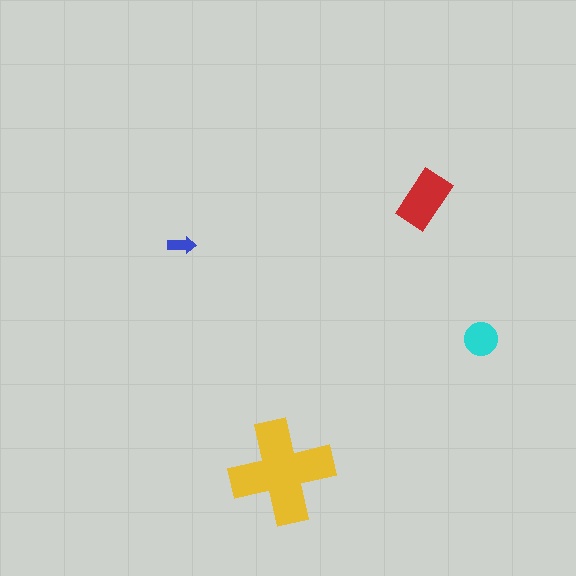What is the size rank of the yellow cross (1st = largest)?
1st.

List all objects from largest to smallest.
The yellow cross, the red rectangle, the cyan circle, the blue arrow.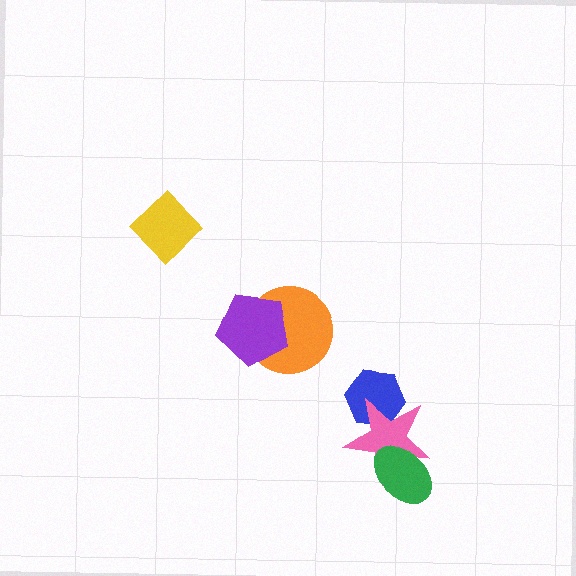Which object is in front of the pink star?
The green ellipse is in front of the pink star.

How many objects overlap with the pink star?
2 objects overlap with the pink star.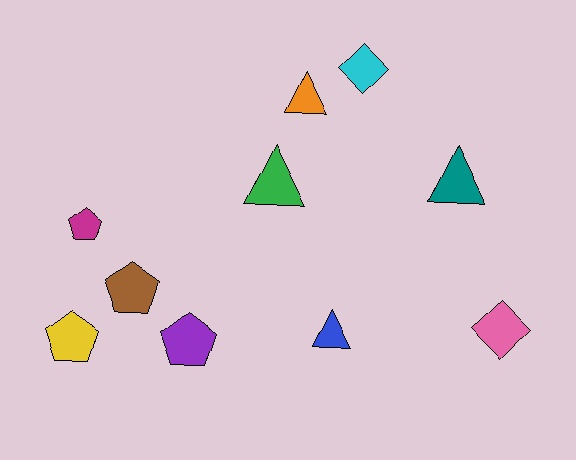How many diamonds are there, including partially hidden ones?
There are 2 diamonds.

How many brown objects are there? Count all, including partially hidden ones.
There is 1 brown object.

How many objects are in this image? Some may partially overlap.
There are 10 objects.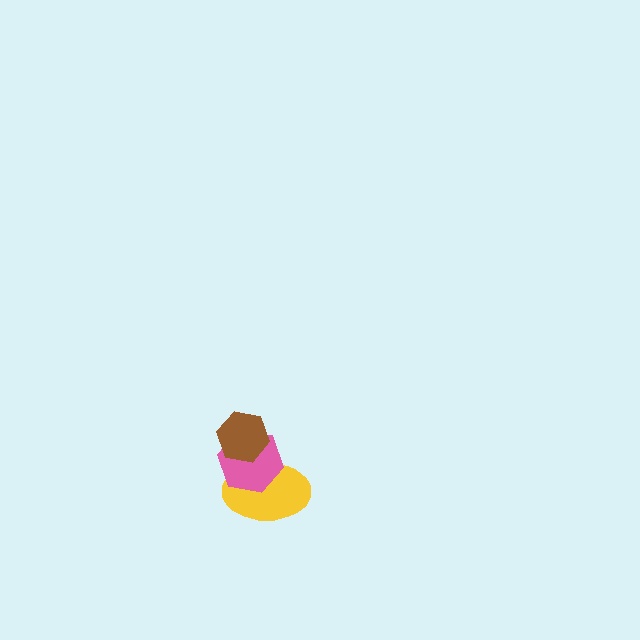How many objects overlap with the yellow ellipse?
2 objects overlap with the yellow ellipse.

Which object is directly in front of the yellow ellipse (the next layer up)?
The pink hexagon is directly in front of the yellow ellipse.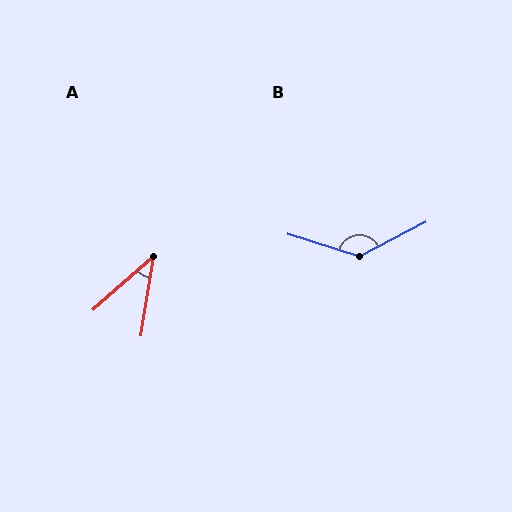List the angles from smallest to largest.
A (39°), B (135°).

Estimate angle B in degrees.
Approximately 135 degrees.